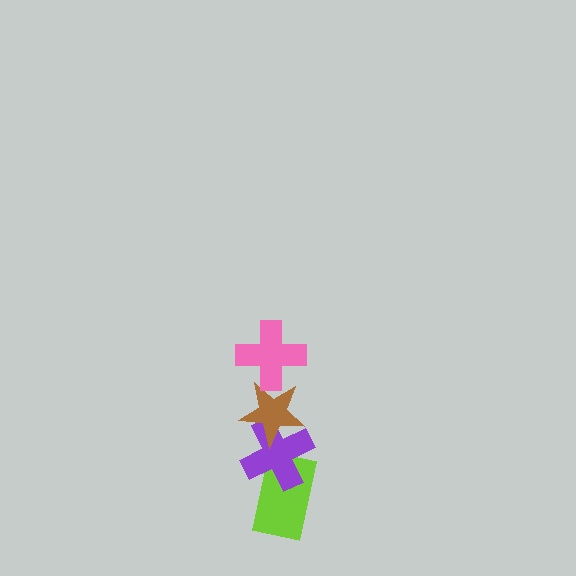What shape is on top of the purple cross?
The brown star is on top of the purple cross.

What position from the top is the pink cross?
The pink cross is 1st from the top.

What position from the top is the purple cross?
The purple cross is 3rd from the top.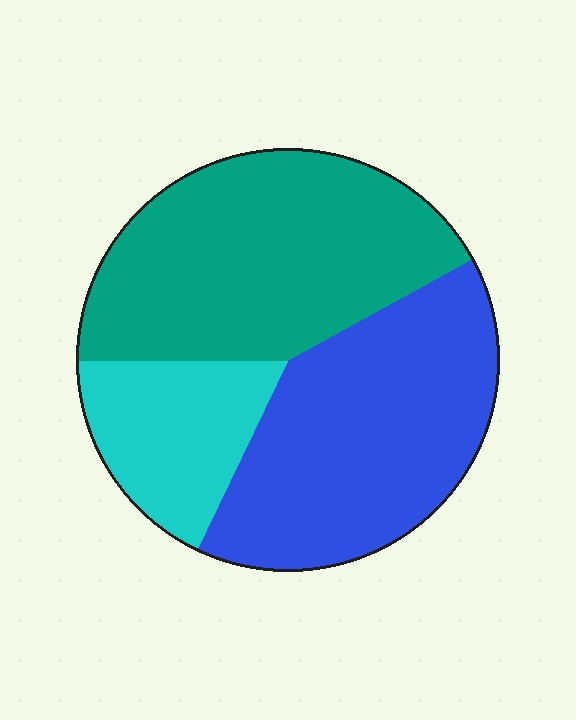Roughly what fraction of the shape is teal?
Teal covers about 40% of the shape.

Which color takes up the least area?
Cyan, at roughly 20%.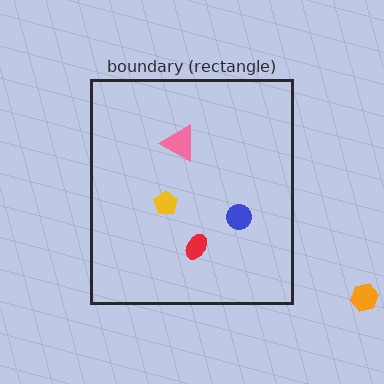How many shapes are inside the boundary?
4 inside, 1 outside.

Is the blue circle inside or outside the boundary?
Inside.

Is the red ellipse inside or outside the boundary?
Inside.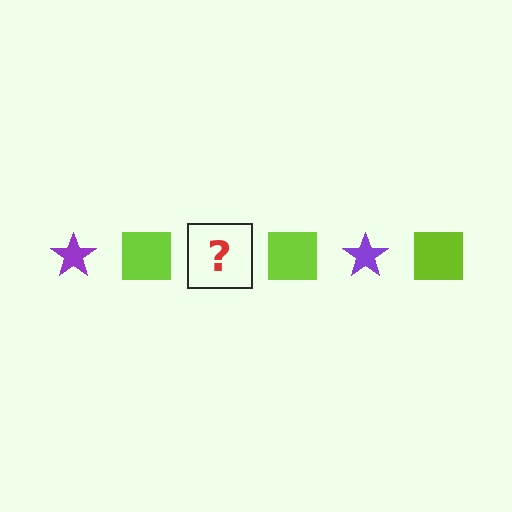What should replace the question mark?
The question mark should be replaced with a purple star.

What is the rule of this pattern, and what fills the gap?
The rule is that the pattern alternates between purple star and lime square. The gap should be filled with a purple star.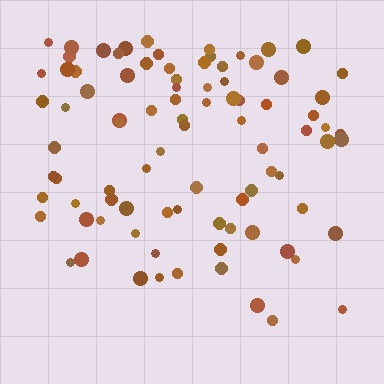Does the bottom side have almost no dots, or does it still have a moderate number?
Still a moderate number, just noticeably fewer than the top.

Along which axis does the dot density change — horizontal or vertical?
Vertical.